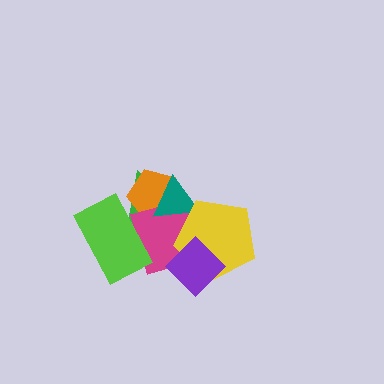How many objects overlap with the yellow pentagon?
3 objects overlap with the yellow pentagon.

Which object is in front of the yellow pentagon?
The purple diamond is in front of the yellow pentagon.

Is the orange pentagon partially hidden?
Yes, it is partially covered by another shape.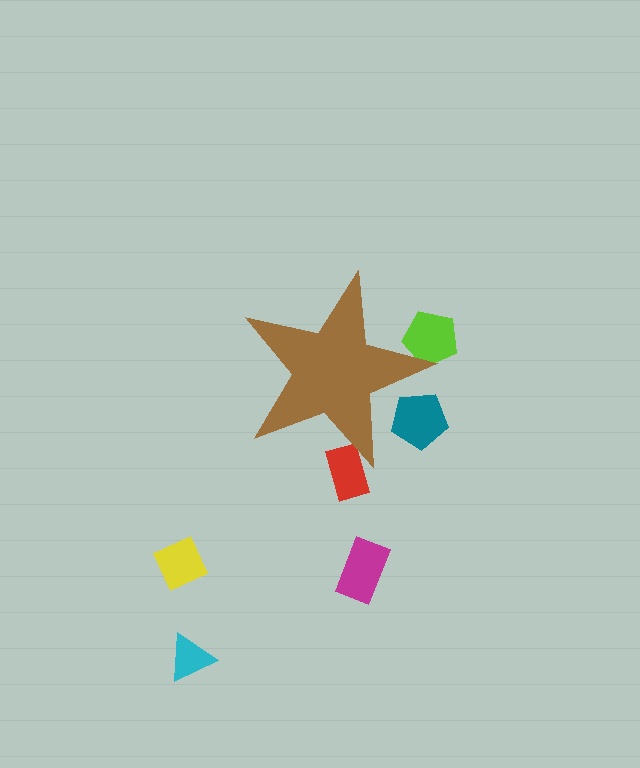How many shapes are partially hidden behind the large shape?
3 shapes are partially hidden.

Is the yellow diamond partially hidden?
No, the yellow diamond is fully visible.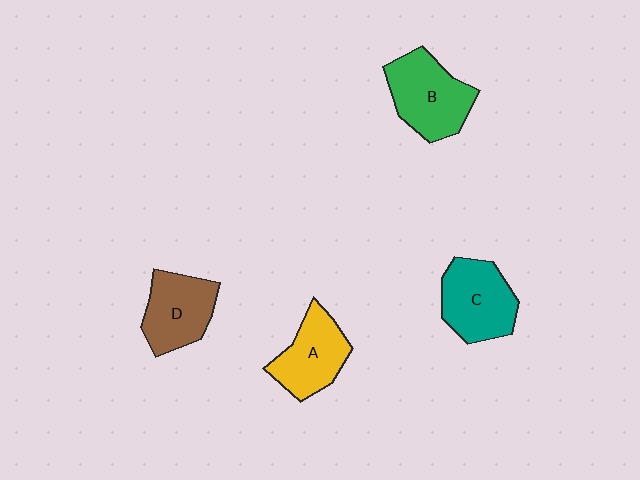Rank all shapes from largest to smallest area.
From largest to smallest: B (green), C (teal), D (brown), A (yellow).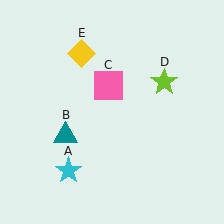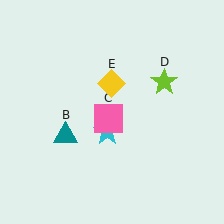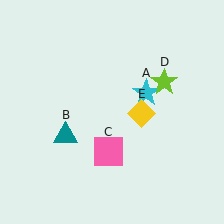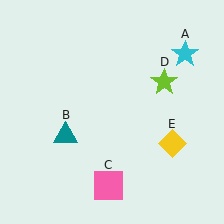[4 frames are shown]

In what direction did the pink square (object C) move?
The pink square (object C) moved down.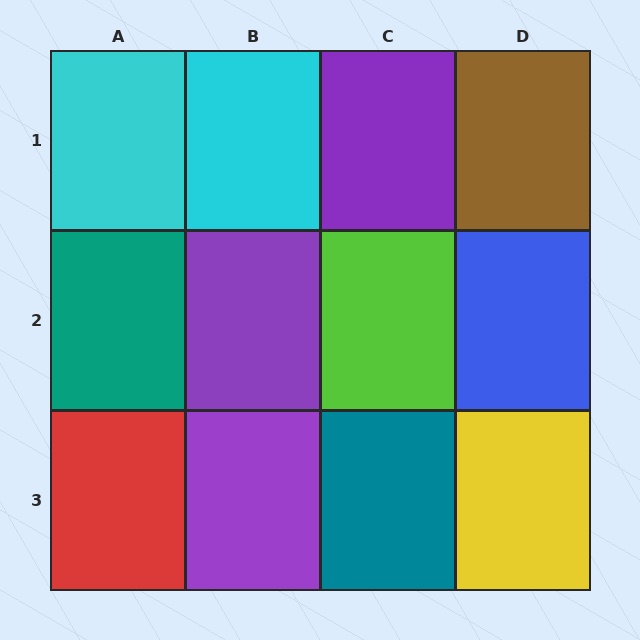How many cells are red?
1 cell is red.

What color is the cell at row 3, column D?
Yellow.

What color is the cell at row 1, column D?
Brown.